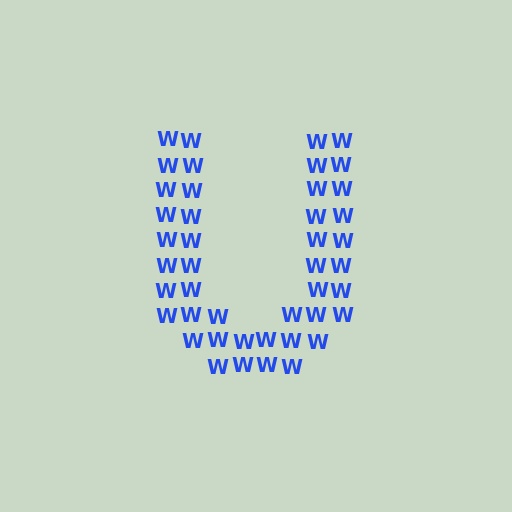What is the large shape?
The large shape is the letter U.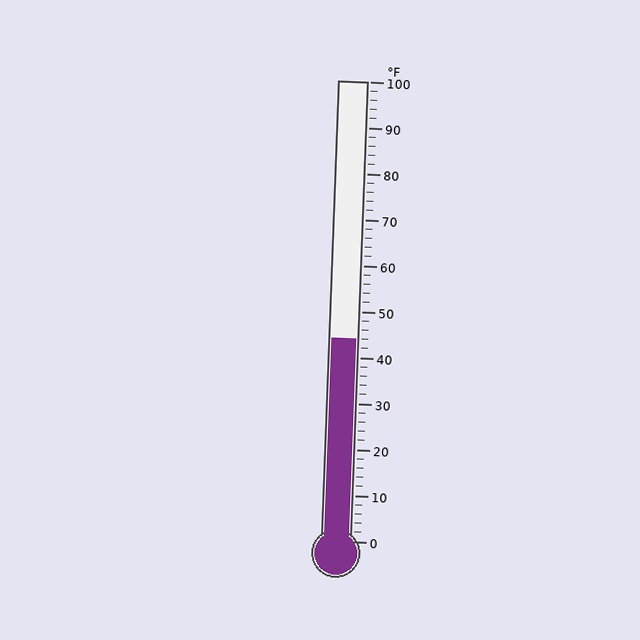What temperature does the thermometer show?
The thermometer shows approximately 44°F.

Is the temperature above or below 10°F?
The temperature is above 10°F.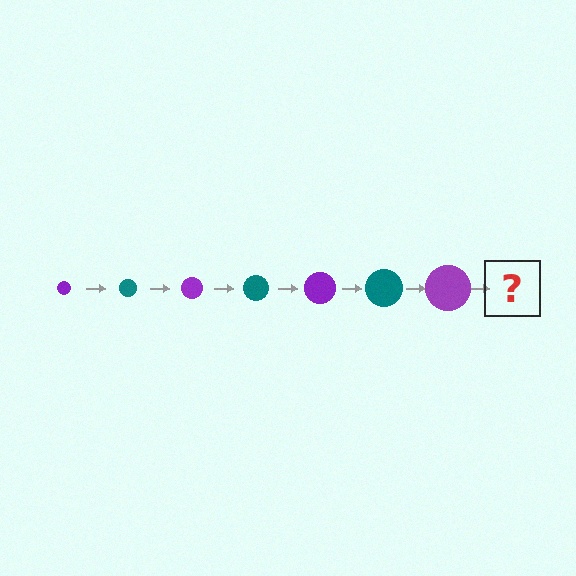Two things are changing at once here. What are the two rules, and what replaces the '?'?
The two rules are that the circle grows larger each step and the color cycles through purple and teal. The '?' should be a teal circle, larger than the previous one.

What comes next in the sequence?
The next element should be a teal circle, larger than the previous one.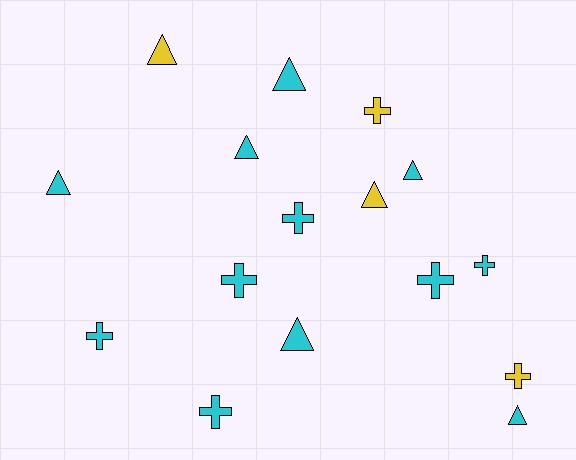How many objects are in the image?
There are 16 objects.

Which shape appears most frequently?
Triangle, with 8 objects.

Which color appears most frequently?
Cyan, with 12 objects.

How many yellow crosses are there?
There are 2 yellow crosses.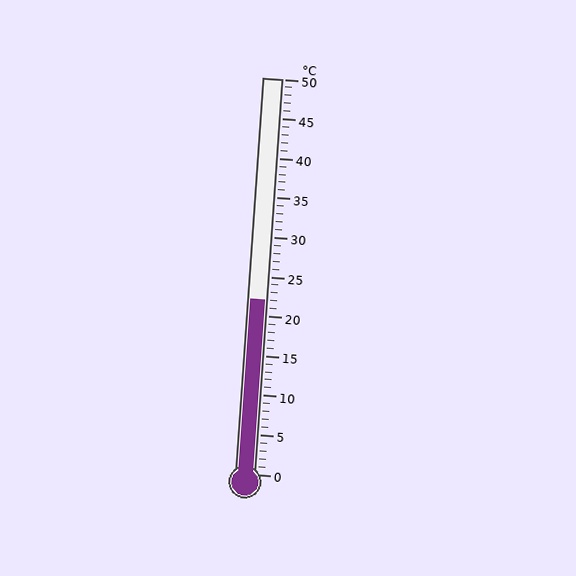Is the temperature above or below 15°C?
The temperature is above 15°C.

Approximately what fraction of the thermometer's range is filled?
The thermometer is filled to approximately 45% of its range.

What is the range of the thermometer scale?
The thermometer scale ranges from 0°C to 50°C.